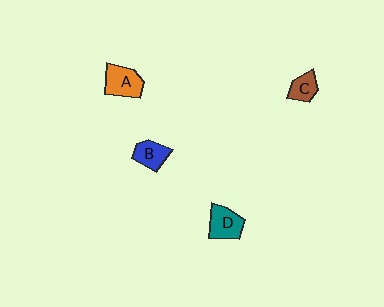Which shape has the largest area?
Shape A (orange).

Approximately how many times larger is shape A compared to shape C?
Approximately 1.6 times.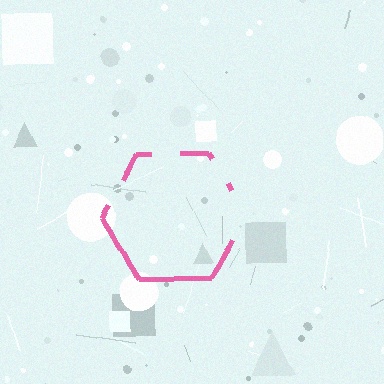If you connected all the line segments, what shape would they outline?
They would outline a hexagon.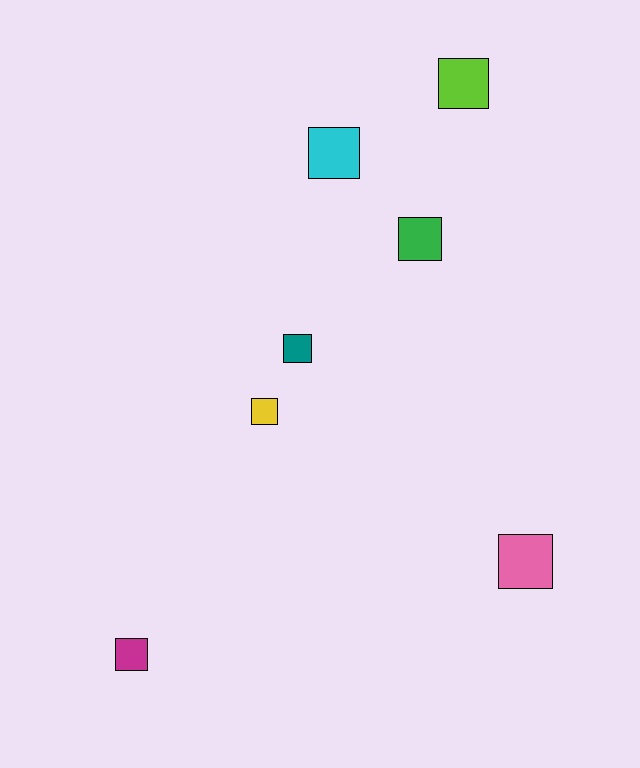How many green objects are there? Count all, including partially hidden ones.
There is 1 green object.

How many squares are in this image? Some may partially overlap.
There are 7 squares.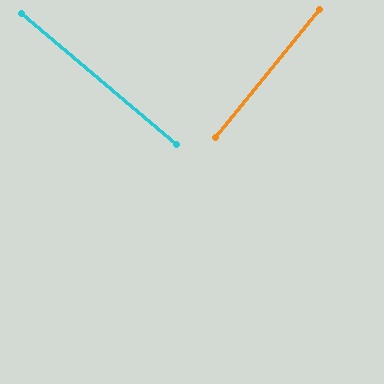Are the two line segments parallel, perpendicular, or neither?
Perpendicular — they meet at approximately 89°.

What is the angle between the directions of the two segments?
Approximately 89 degrees.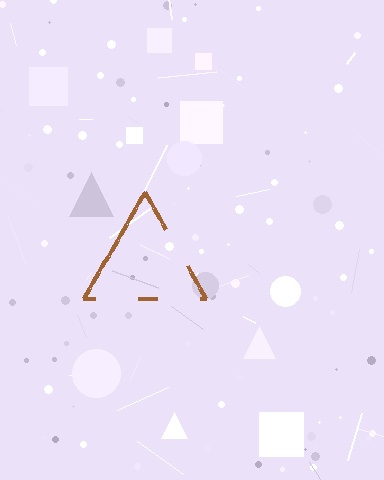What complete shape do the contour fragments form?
The contour fragments form a triangle.